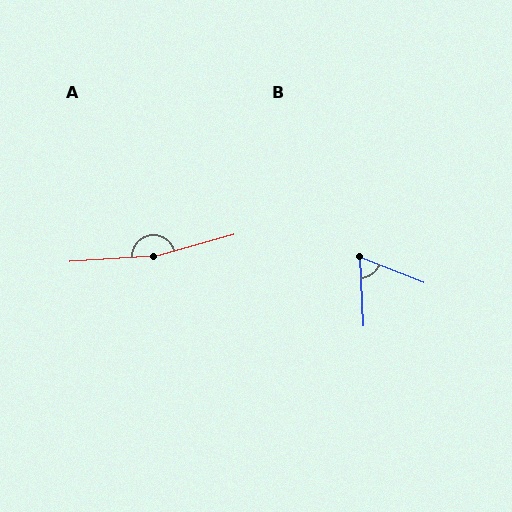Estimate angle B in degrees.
Approximately 65 degrees.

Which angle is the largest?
A, at approximately 168 degrees.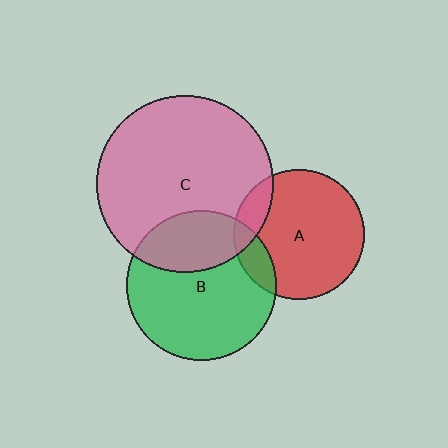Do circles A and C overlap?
Yes.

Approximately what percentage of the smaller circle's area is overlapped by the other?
Approximately 15%.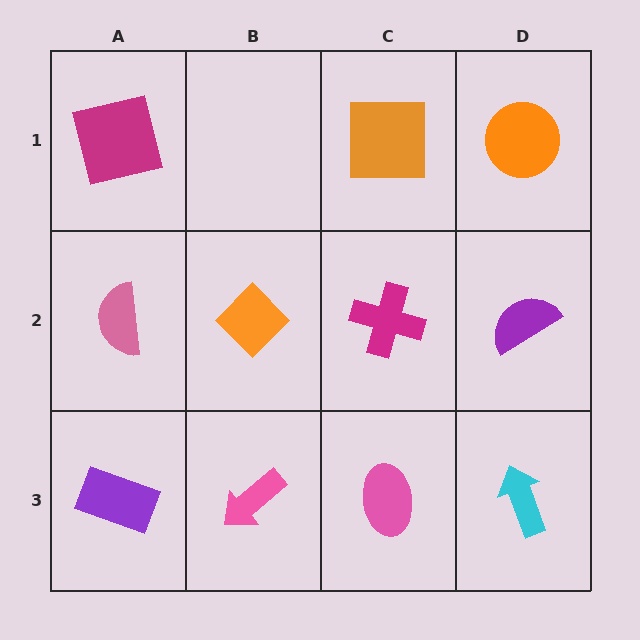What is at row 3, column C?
A pink ellipse.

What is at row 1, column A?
A magenta square.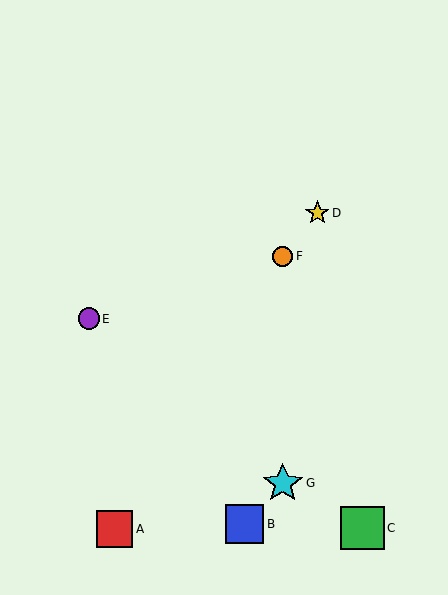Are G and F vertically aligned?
Yes, both are at x≈283.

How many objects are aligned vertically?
2 objects (F, G) are aligned vertically.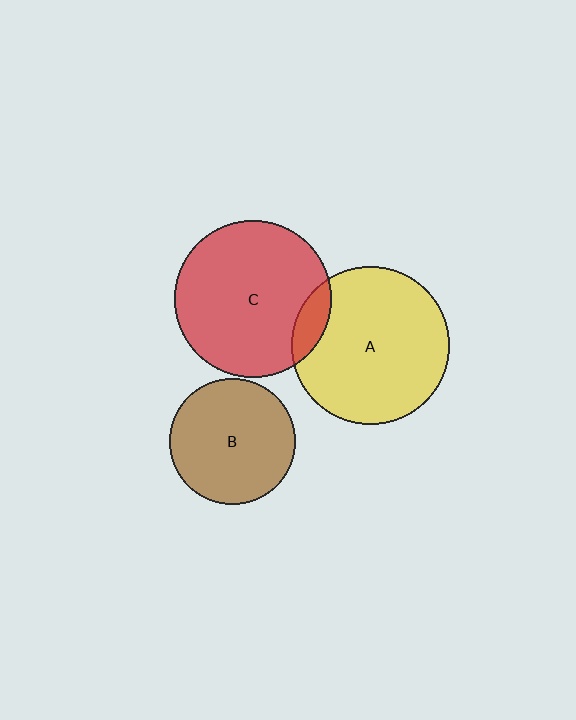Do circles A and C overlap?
Yes.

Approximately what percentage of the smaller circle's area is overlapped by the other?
Approximately 10%.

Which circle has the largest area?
Circle A (yellow).